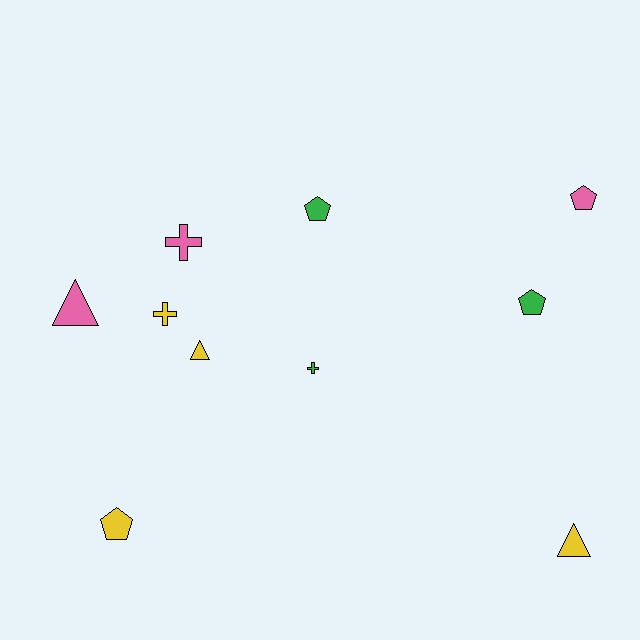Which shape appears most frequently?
Pentagon, with 4 objects.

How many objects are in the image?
There are 10 objects.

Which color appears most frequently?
Yellow, with 4 objects.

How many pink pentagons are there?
There is 1 pink pentagon.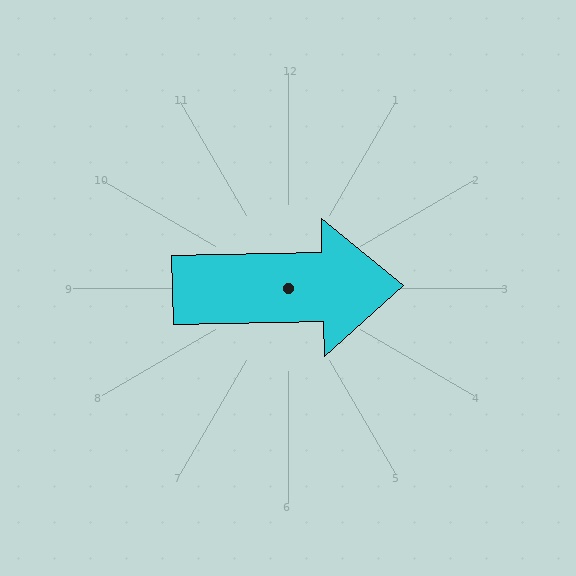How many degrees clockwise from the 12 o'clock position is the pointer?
Approximately 89 degrees.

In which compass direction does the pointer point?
East.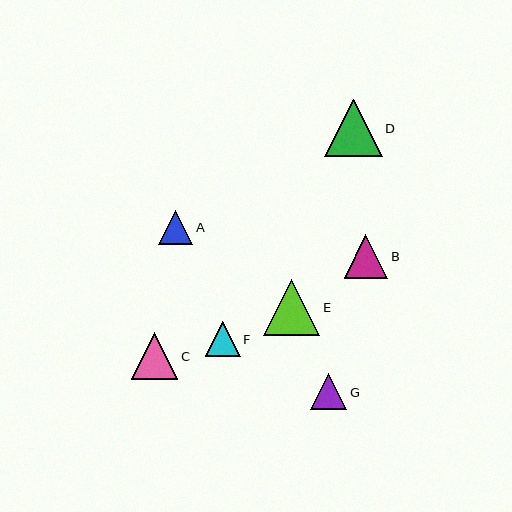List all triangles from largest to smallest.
From largest to smallest: D, E, C, B, G, F, A.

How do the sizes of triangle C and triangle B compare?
Triangle C and triangle B are approximately the same size.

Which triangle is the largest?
Triangle D is the largest with a size of approximately 57 pixels.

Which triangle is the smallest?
Triangle A is the smallest with a size of approximately 34 pixels.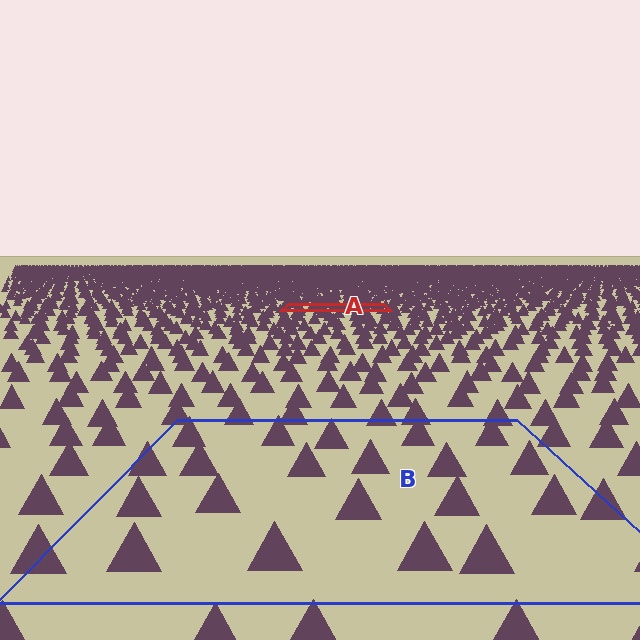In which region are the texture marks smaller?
The texture marks are smaller in region A, because it is farther away.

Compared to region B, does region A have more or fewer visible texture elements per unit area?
Region A has more texture elements per unit area — they are packed more densely because it is farther away.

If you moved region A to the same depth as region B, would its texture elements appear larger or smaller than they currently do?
They would appear larger. At a closer depth, the same texture elements are projected at a bigger on-screen size.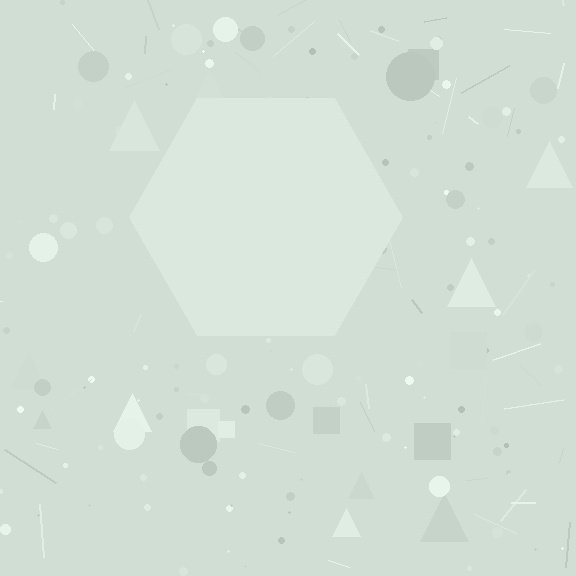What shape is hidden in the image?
A hexagon is hidden in the image.